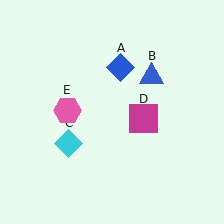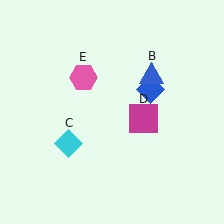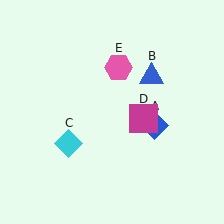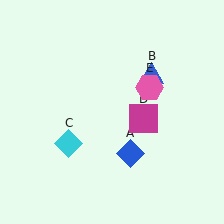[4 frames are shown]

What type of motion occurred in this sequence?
The blue diamond (object A), pink hexagon (object E) rotated clockwise around the center of the scene.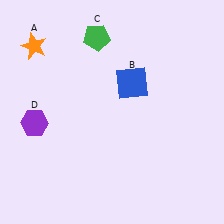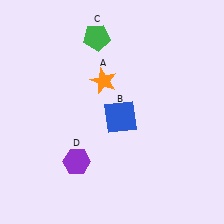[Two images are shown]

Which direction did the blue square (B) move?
The blue square (B) moved down.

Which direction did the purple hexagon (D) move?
The purple hexagon (D) moved right.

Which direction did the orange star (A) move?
The orange star (A) moved right.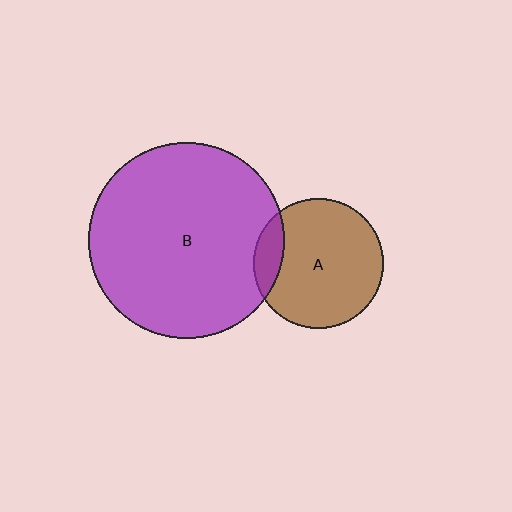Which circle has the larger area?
Circle B (purple).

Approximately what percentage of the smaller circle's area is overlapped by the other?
Approximately 15%.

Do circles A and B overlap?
Yes.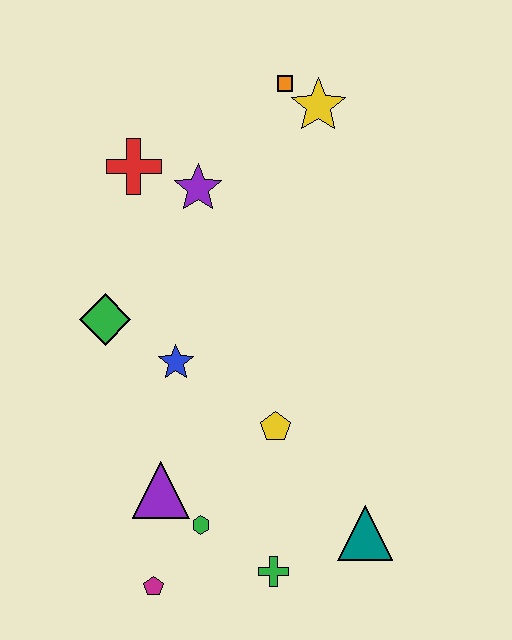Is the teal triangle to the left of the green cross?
No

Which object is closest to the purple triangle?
The green hexagon is closest to the purple triangle.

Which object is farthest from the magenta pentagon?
The orange square is farthest from the magenta pentagon.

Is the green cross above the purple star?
No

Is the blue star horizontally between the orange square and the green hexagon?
No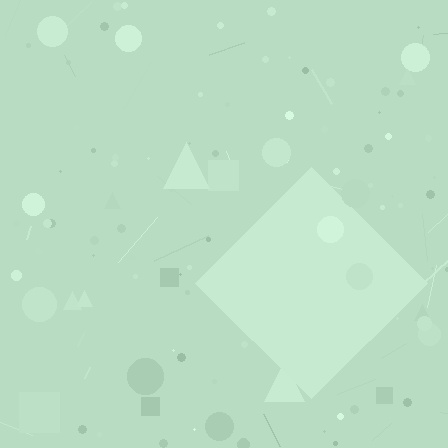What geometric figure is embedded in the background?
A diamond is embedded in the background.